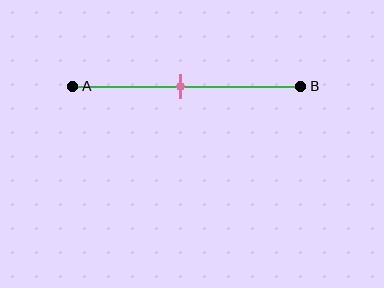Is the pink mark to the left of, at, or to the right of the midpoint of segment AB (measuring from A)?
The pink mark is approximately at the midpoint of segment AB.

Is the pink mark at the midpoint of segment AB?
Yes, the mark is approximately at the midpoint.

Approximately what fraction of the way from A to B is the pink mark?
The pink mark is approximately 45% of the way from A to B.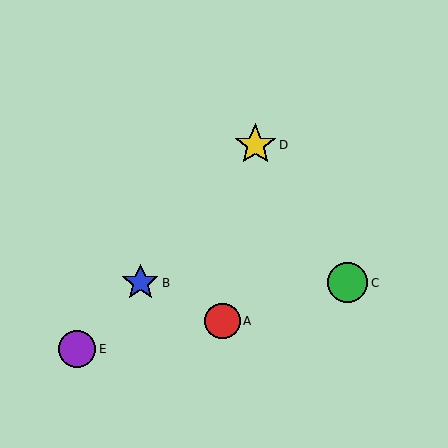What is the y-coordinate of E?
Object E is at y≈349.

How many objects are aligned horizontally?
2 objects (B, C) are aligned horizontally.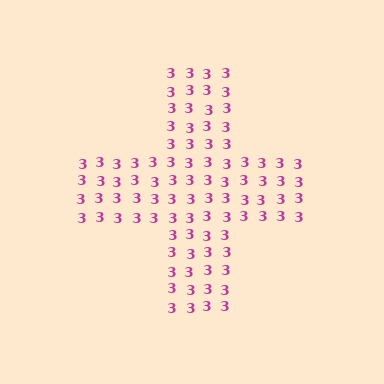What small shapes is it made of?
It is made of small digit 3's.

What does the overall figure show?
The overall figure shows a cross.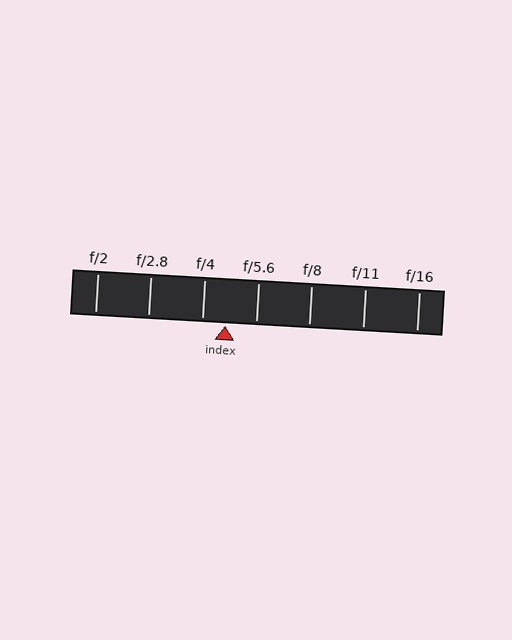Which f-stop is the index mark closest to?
The index mark is closest to f/4.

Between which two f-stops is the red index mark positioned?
The index mark is between f/4 and f/5.6.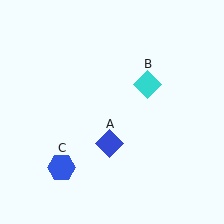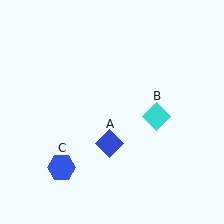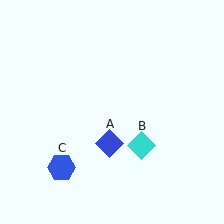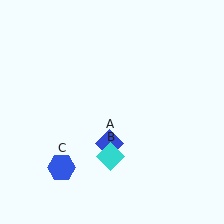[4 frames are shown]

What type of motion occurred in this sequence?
The cyan diamond (object B) rotated clockwise around the center of the scene.